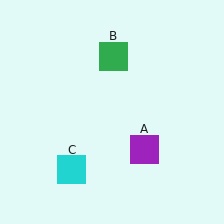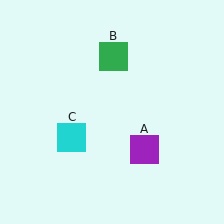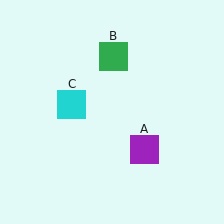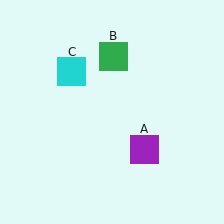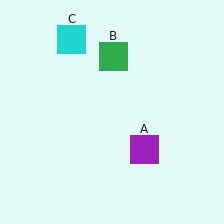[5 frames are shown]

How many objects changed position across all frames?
1 object changed position: cyan square (object C).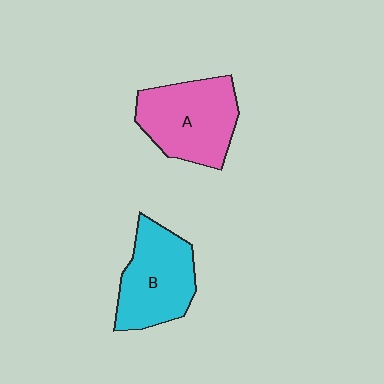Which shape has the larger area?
Shape A (pink).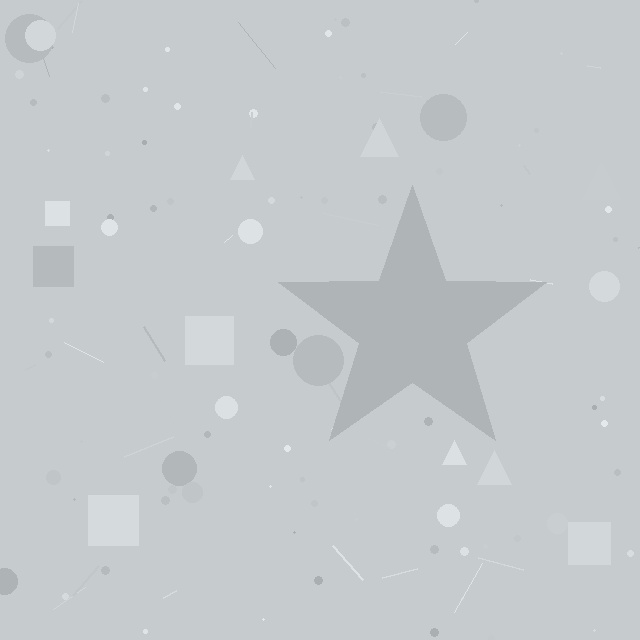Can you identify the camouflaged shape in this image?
The camouflaged shape is a star.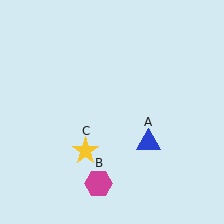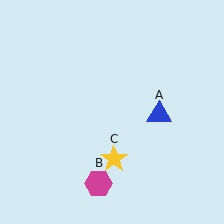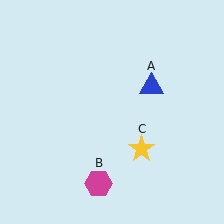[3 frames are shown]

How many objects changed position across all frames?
2 objects changed position: blue triangle (object A), yellow star (object C).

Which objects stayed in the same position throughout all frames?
Magenta hexagon (object B) remained stationary.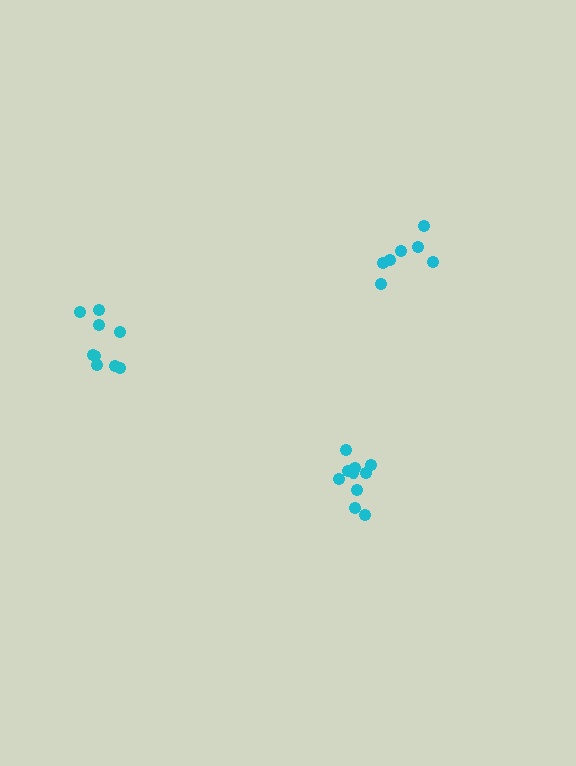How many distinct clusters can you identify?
There are 3 distinct clusters.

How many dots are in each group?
Group 1: 11 dots, Group 2: 9 dots, Group 3: 7 dots (27 total).